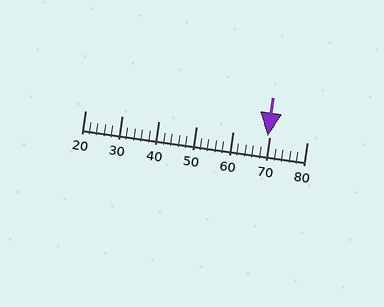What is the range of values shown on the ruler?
The ruler shows values from 20 to 80.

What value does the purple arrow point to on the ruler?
The purple arrow points to approximately 69.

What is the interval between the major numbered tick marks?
The major tick marks are spaced 10 units apart.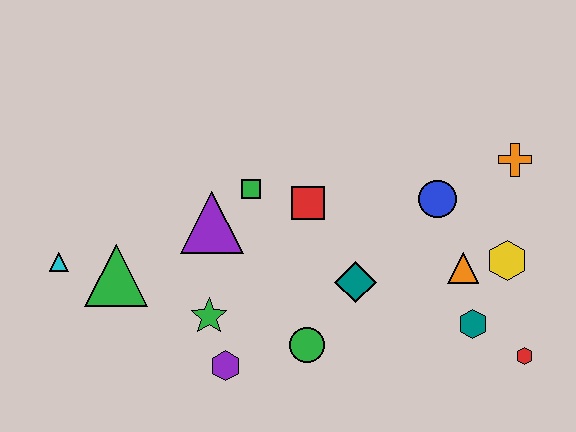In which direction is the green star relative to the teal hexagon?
The green star is to the left of the teal hexagon.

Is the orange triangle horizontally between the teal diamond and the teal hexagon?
Yes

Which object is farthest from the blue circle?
The cyan triangle is farthest from the blue circle.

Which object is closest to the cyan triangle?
The green triangle is closest to the cyan triangle.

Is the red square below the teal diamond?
No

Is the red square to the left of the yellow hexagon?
Yes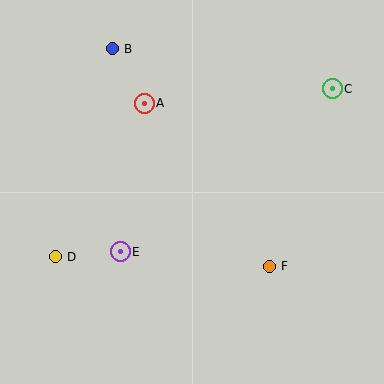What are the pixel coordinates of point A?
Point A is at (144, 103).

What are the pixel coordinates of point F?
Point F is at (269, 267).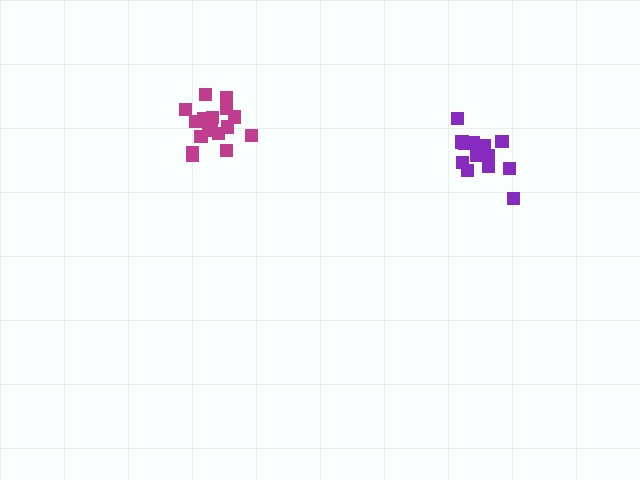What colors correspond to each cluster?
The clusters are colored: purple, magenta.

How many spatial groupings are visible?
There are 2 spatial groupings.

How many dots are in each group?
Group 1: 15 dots, Group 2: 18 dots (33 total).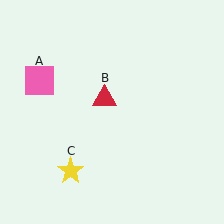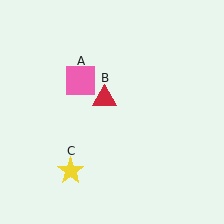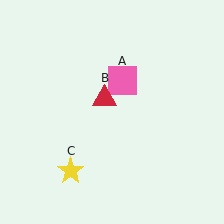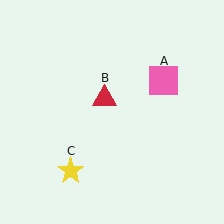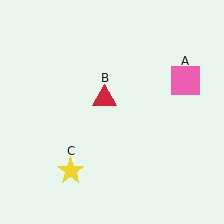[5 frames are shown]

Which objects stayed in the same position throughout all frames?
Red triangle (object B) and yellow star (object C) remained stationary.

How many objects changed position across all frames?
1 object changed position: pink square (object A).